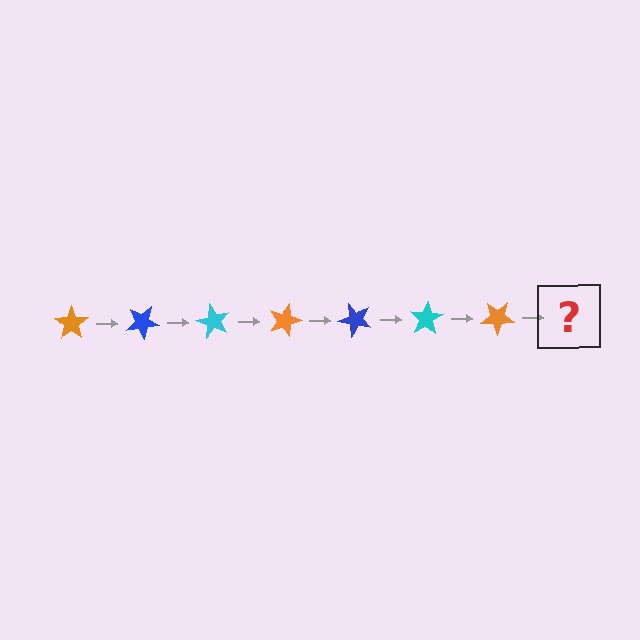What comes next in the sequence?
The next element should be a blue star, rotated 210 degrees from the start.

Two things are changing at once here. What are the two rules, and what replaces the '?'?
The two rules are that it rotates 30 degrees each step and the color cycles through orange, blue, and cyan. The '?' should be a blue star, rotated 210 degrees from the start.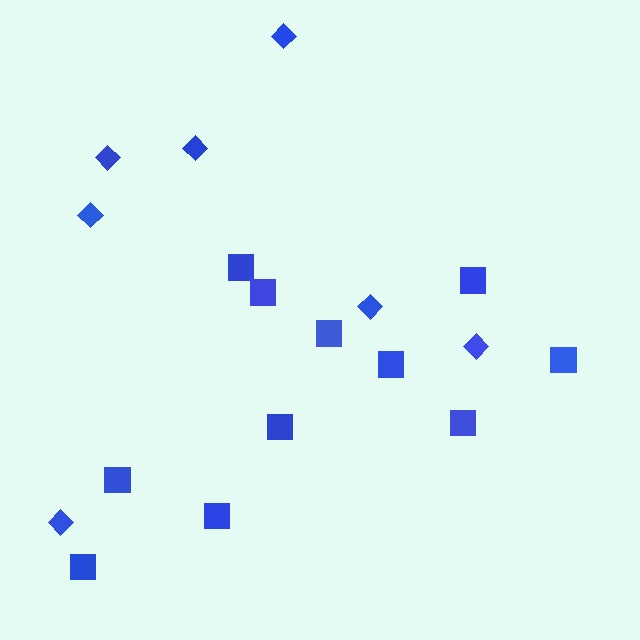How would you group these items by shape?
There are 2 groups: one group of diamonds (7) and one group of squares (11).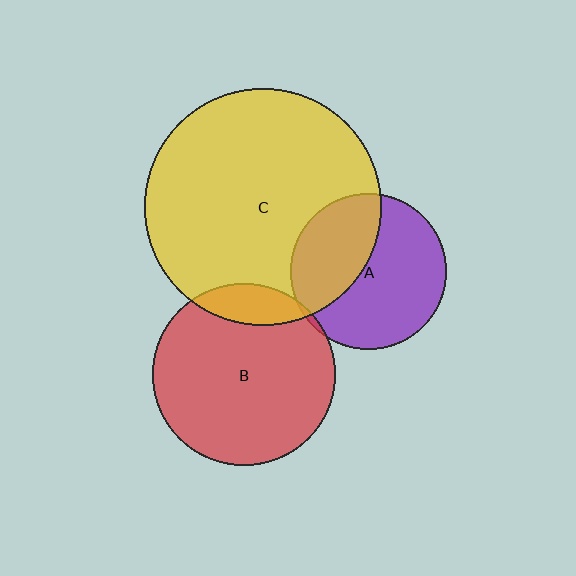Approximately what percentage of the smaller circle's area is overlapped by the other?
Approximately 40%.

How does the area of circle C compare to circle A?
Approximately 2.3 times.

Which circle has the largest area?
Circle C (yellow).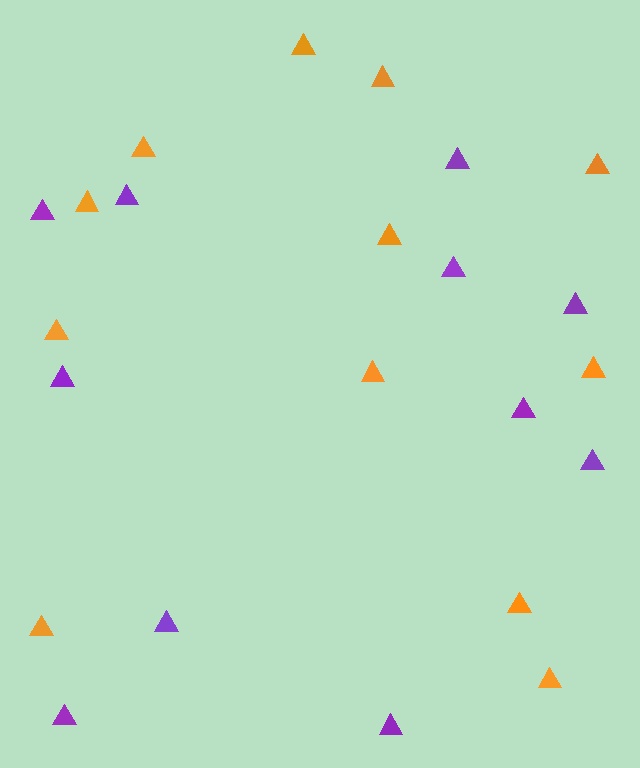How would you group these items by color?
There are 2 groups: one group of orange triangles (12) and one group of purple triangles (11).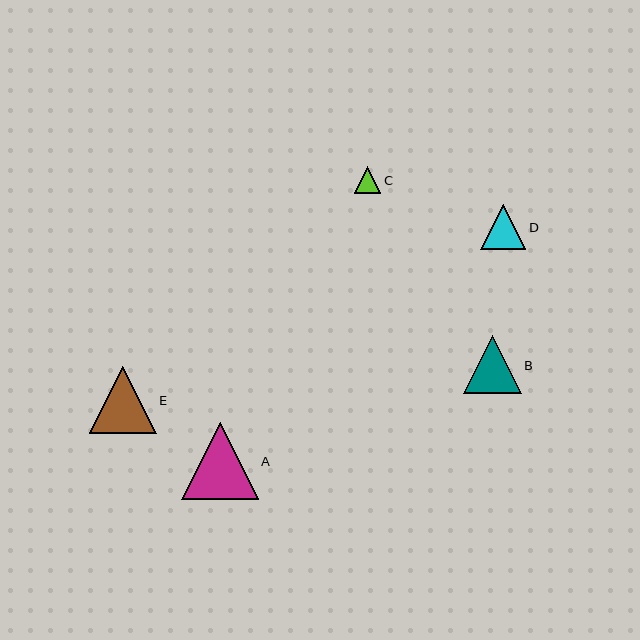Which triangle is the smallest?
Triangle C is the smallest with a size of approximately 26 pixels.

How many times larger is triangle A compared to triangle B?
Triangle A is approximately 1.3 times the size of triangle B.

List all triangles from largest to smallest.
From largest to smallest: A, E, B, D, C.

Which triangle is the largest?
Triangle A is the largest with a size of approximately 77 pixels.